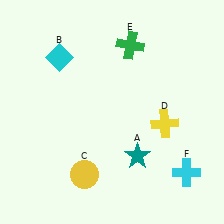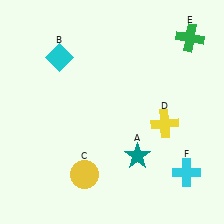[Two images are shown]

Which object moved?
The green cross (E) moved right.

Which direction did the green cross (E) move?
The green cross (E) moved right.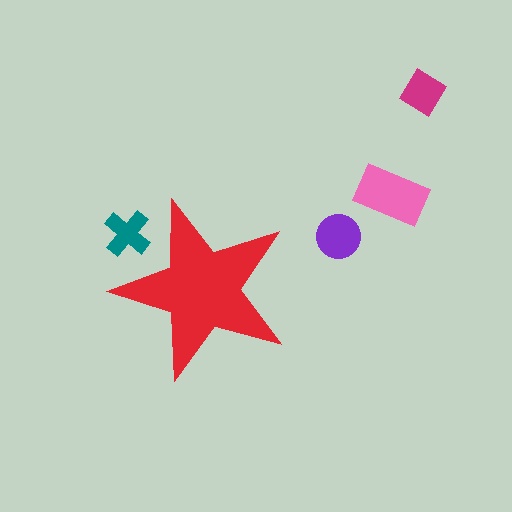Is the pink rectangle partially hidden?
No, the pink rectangle is fully visible.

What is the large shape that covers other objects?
A red star.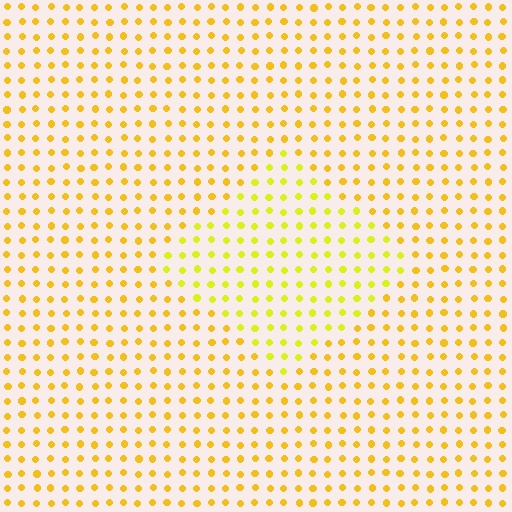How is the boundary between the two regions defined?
The boundary is defined purely by a slight shift in hue (about 22 degrees). Spacing, size, and orientation are identical on both sides.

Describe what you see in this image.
The image is filled with small yellow elements in a uniform arrangement. A diamond-shaped region is visible where the elements are tinted to a slightly different hue, forming a subtle color boundary.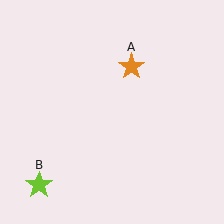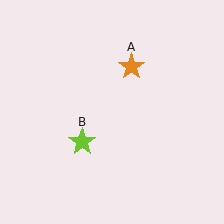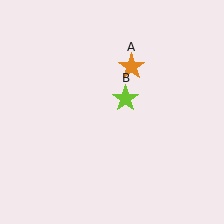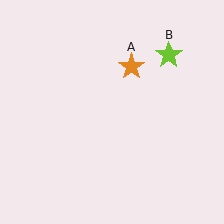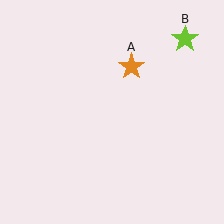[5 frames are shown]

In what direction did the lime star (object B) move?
The lime star (object B) moved up and to the right.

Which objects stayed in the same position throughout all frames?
Orange star (object A) remained stationary.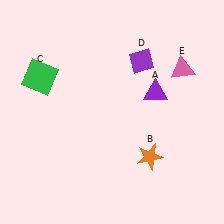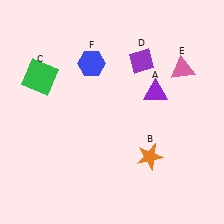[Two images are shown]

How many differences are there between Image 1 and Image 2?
There is 1 difference between the two images.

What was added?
A blue hexagon (F) was added in Image 2.